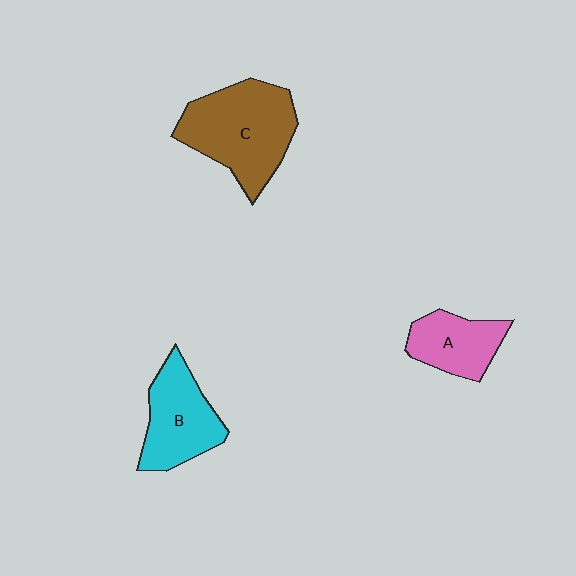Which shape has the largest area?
Shape C (brown).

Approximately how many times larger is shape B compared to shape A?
Approximately 1.3 times.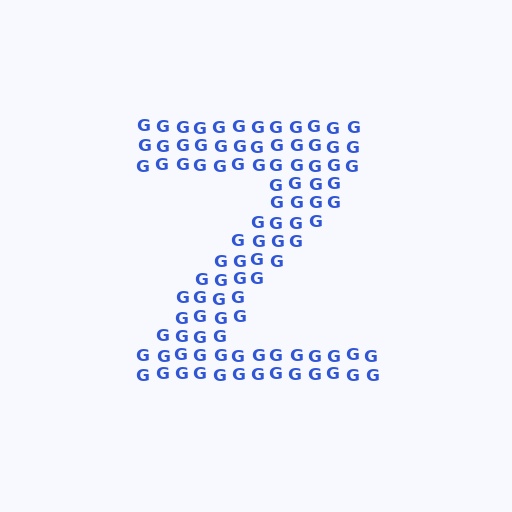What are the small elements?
The small elements are letter G's.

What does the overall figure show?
The overall figure shows the letter Z.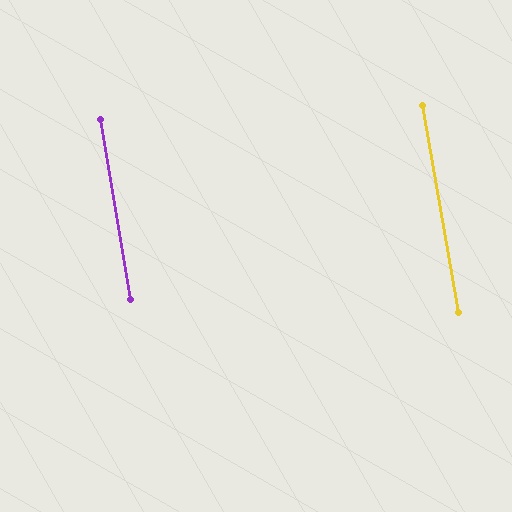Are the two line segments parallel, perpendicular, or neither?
Parallel — their directions differ by only 0.4°.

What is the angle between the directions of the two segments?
Approximately 0 degrees.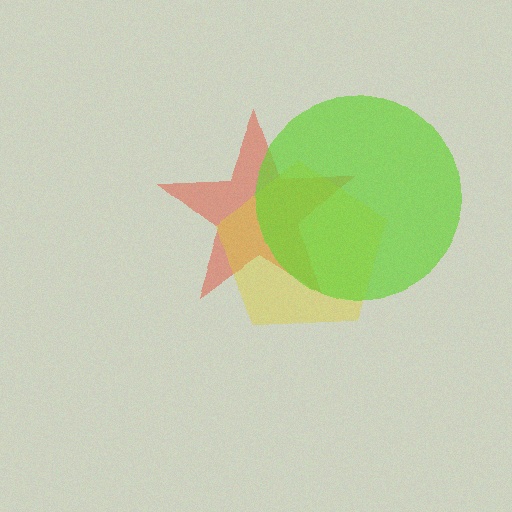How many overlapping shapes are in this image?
There are 3 overlapping shapes in the image.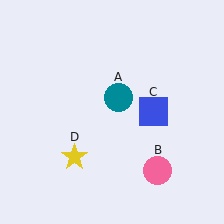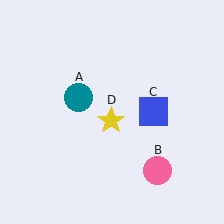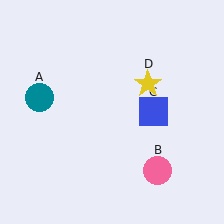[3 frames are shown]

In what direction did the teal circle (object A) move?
The teal circle (object A) moved left.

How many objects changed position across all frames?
2 objects changed position: teal circle (object A), yellow star (object D).